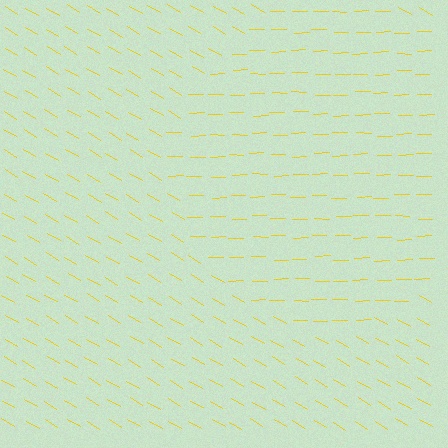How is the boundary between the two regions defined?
The boundary is defined purely by a change in line orientation (approximately 31 degrees difference). All lines are the same color and thickness.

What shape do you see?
I see a circle.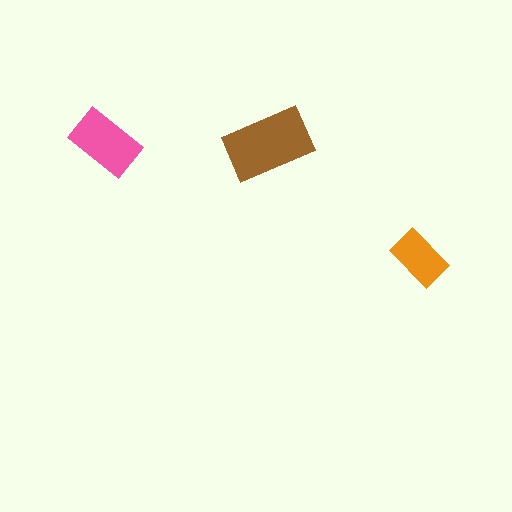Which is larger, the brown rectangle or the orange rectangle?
The brown one.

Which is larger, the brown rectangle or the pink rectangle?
The brown one.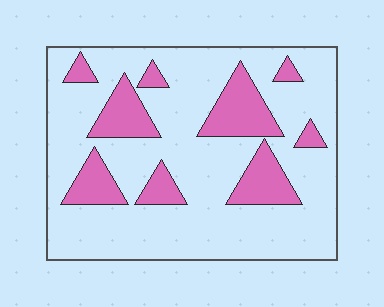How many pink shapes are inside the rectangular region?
9.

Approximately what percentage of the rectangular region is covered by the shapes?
Approximately 20%.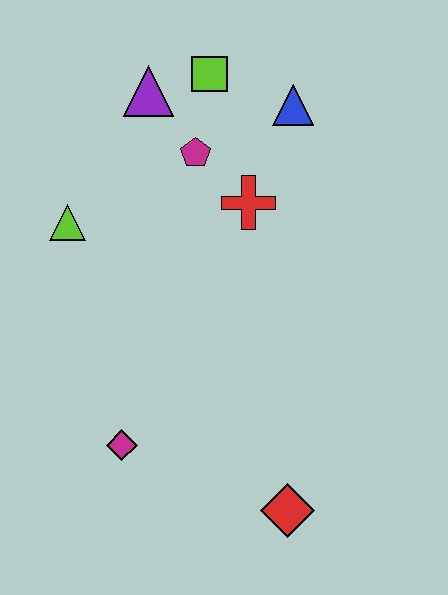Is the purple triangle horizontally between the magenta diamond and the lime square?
Yes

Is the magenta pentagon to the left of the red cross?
Yes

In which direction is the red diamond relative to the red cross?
The red diamond is below the red cross.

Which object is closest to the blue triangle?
The lime square is closest to the blue triangle.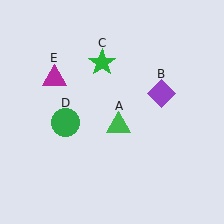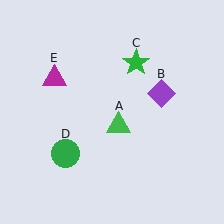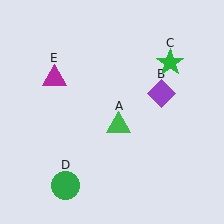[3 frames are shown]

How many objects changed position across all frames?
2 objects changed position: green star (object C), green circle (object D).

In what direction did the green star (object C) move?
The green star (object C) moved right.